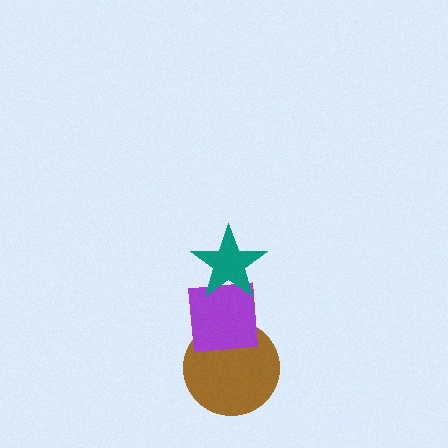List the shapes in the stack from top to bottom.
From top to bottom: the teal star, the purple square, the brown circle.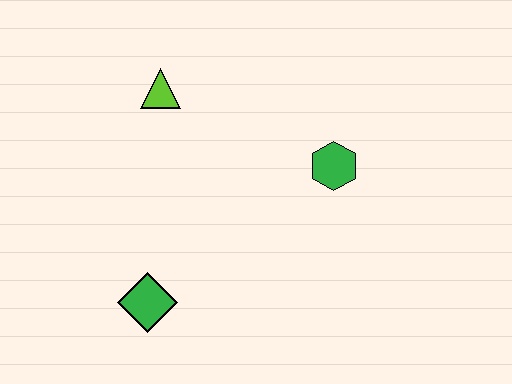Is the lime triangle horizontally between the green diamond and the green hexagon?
Yes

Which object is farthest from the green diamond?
The green hexagon is farthest from the green diamond.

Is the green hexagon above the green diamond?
Yes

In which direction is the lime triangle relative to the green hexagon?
The lime triangle is to the left of the green hexagon.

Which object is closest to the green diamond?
The lime triangle is closest to the green diamond.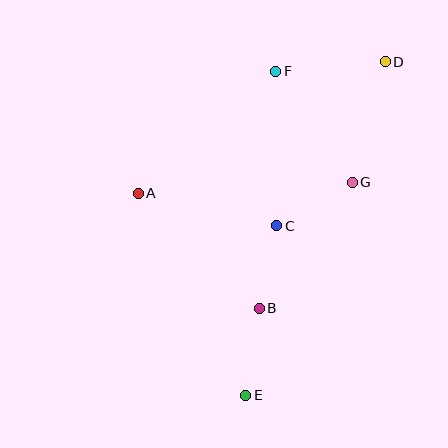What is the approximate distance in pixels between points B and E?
The distance between B and E is approximately 88 pixels.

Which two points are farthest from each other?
Points D and E are farthest from each other.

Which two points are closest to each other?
Points B and C are closest to each other.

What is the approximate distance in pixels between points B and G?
The distance between B and G is approximately 157 pixels.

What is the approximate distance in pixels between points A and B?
The distance between A and B is approximately 167 pixels.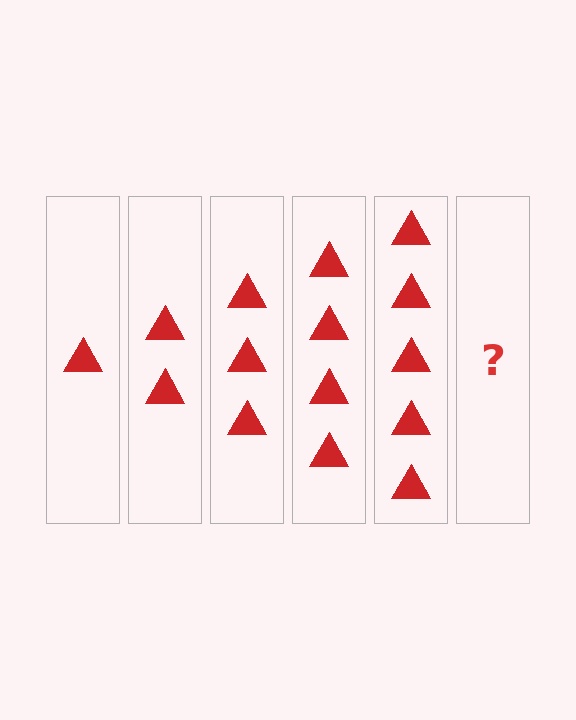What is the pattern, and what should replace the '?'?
The pattern is that each step adds one more triangle. The '?' should be 6 triangles.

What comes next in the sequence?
The next element should be 6 triangles.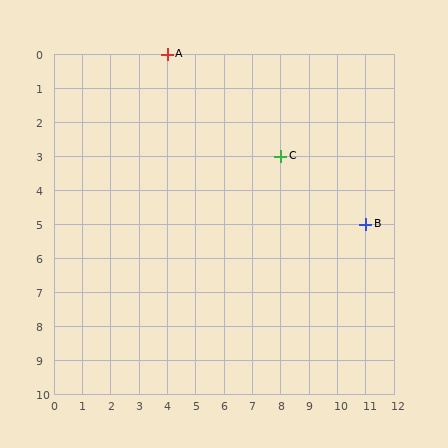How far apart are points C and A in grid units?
Points C and A are 4 columns and 3 rows apart (about 5.0 grid units diagonally).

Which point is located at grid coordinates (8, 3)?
Point C is at (8, 3).